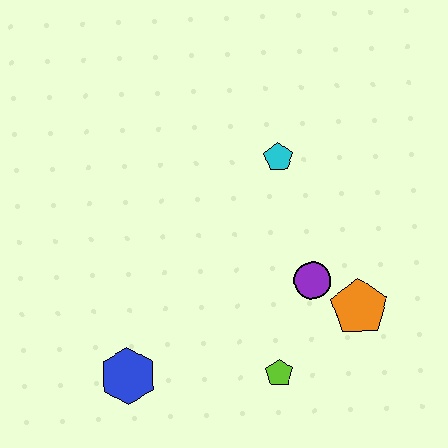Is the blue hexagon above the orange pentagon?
No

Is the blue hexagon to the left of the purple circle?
Yes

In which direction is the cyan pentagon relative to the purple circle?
The cyan pentagon is above the purple circle.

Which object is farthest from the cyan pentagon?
The blue hexagon is farthest from the cyan pentagon.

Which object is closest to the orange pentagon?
The purple circle is closest to the orange pentagon.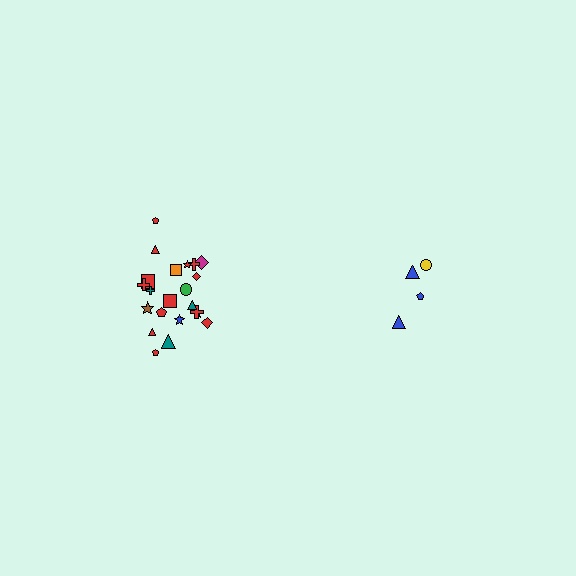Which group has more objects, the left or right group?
The left group.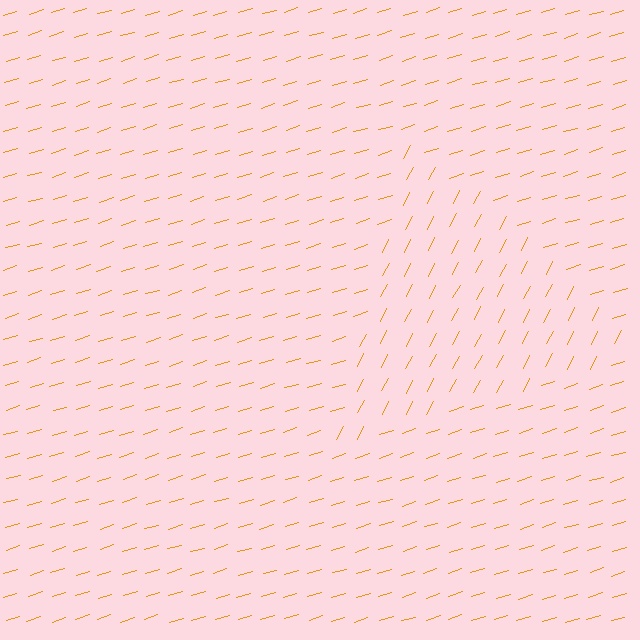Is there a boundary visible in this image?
Yes, there is a texture boundary formed by a change in line orientation.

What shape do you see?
I see a triangle.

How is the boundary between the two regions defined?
The boundary is defined purely by a change in line orientation (approximately 45 degrees difference). All lines are the same color and thickness.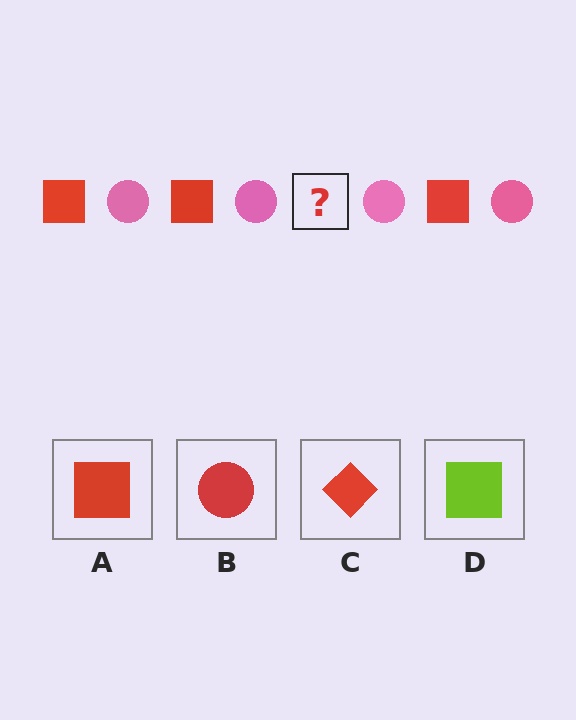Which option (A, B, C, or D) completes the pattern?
A.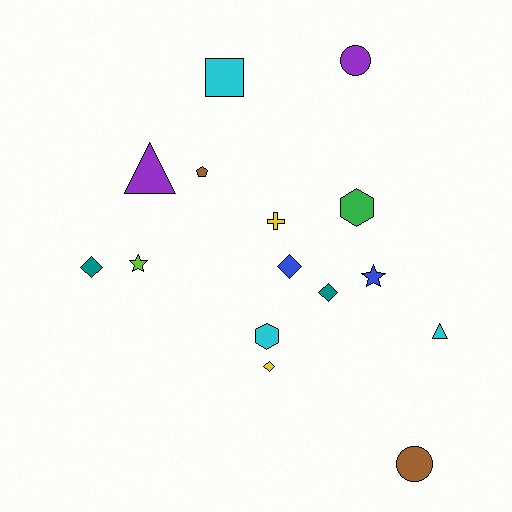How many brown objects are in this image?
There are 2 brown objects.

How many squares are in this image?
There is 1 square.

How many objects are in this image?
There are 15 objects.